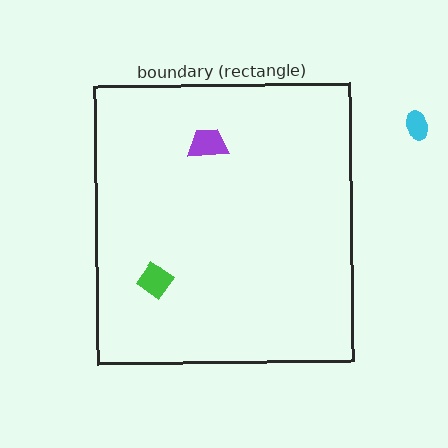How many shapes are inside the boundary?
2 inside, 1 outside.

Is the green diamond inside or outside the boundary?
Inside.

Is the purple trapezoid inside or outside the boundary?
Inside.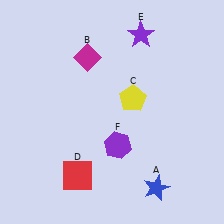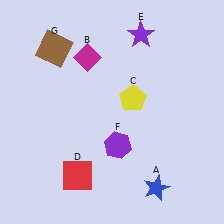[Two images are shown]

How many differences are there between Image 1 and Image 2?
There is 1 difference between the two images.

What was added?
A brown square (G) was added in Image 2.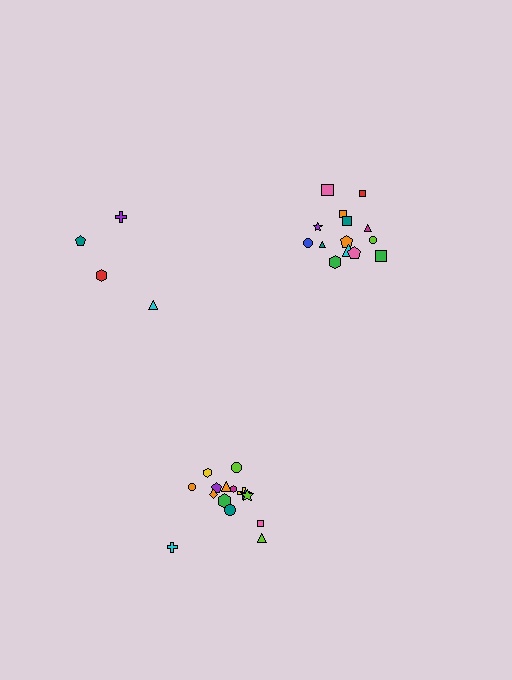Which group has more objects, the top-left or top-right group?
The top-right group.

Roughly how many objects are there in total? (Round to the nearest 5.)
Roughly 35 objects in total.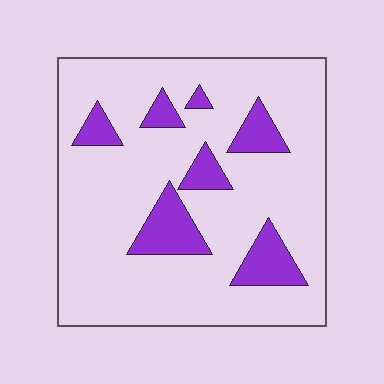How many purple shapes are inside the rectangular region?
7.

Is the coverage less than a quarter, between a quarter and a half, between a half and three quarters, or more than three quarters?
Less than a quarter.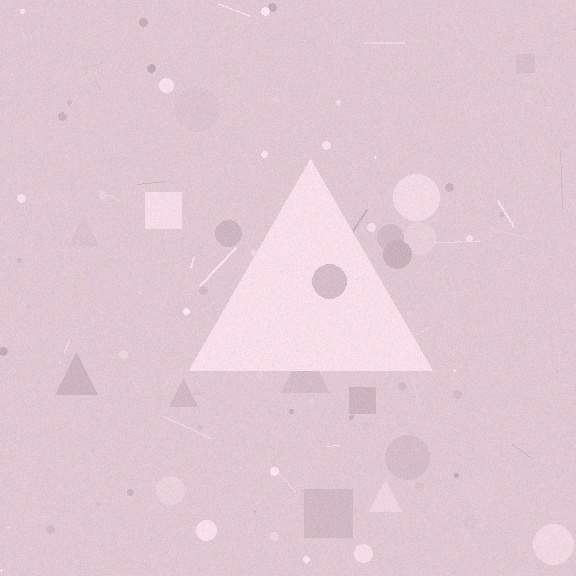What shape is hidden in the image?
A triangle is hidden in the image.